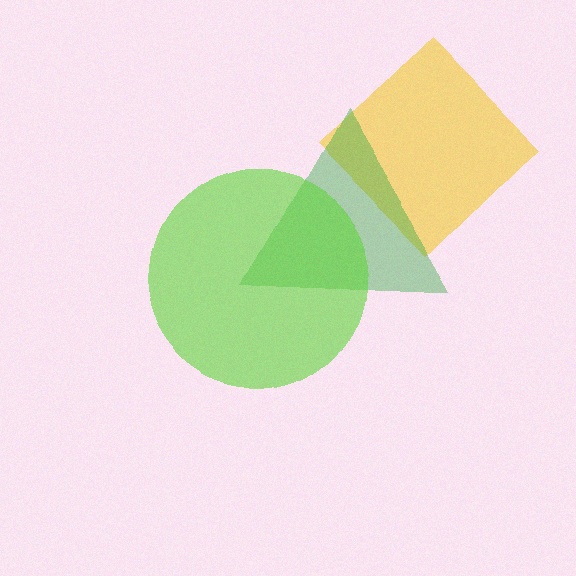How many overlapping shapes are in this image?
There are 3 overlapping shapes in the image.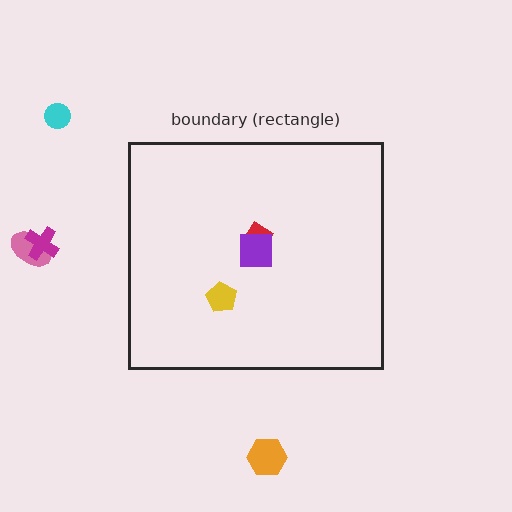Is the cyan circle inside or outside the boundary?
Outside.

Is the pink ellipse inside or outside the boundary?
Outside.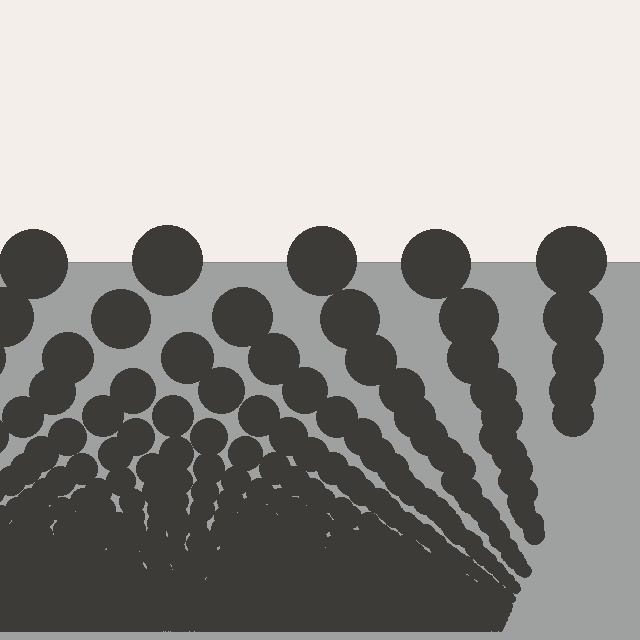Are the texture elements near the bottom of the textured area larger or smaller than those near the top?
Smaller. The gradient is inverted — elements near the bottom are smaller and denser.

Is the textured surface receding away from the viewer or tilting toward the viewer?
The surface appears to tilt toward the viewer. Texture elements get larger and sparser toward the top.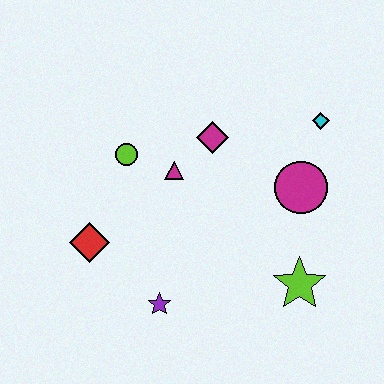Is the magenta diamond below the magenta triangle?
No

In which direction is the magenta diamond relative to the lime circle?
The magenta diamond is to the right of the lime circle.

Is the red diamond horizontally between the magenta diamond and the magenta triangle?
No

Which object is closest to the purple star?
The red diamond is closest to the purple star.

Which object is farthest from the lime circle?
The lime star is farthest from the lime circle.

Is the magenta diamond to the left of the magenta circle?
Yes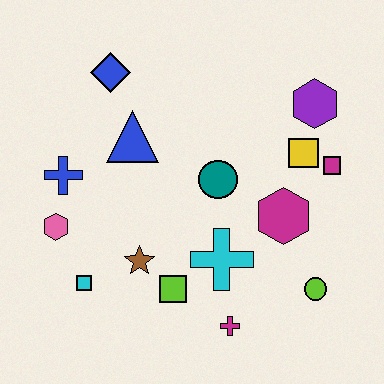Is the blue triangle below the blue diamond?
Yes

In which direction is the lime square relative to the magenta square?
The lime square is to the left of the magenta square.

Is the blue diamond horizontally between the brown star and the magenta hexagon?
No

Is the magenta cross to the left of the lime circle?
Yes